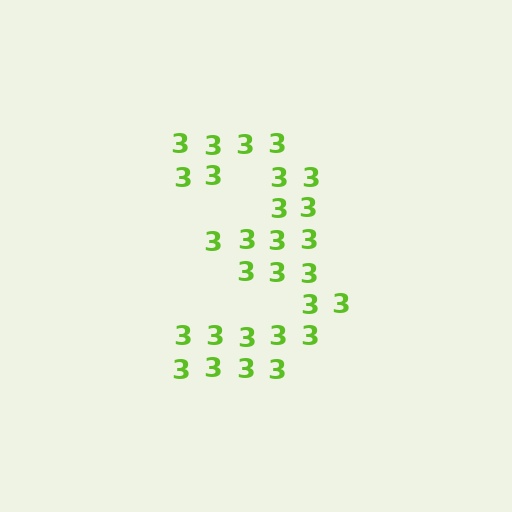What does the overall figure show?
The overall figure shows the digit 3.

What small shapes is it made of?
It is made of small digit 3's.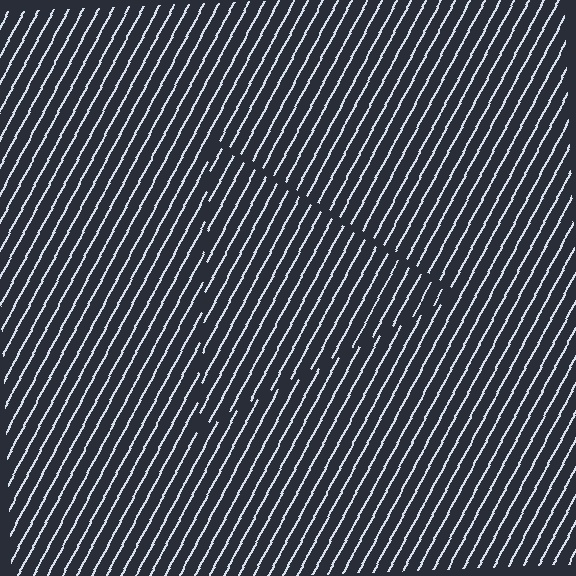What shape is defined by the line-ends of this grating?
An illusory triangle. The interior of the shape contains the same grating, shifted by half a period — the contour is defined by the phase discontinuity where line-ends from the inner and outer gratings abut.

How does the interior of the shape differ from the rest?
The interior of the shape contains the same grating, shifted by half a period — the contour is defined by the phase discontinuity where line-ends from the inner and outer gratings abut.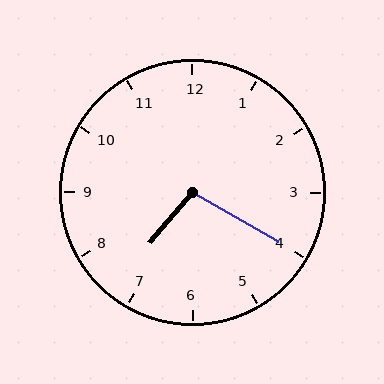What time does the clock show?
7:20.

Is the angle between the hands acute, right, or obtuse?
It is obtuse.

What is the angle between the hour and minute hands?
Approximately 100 degrees.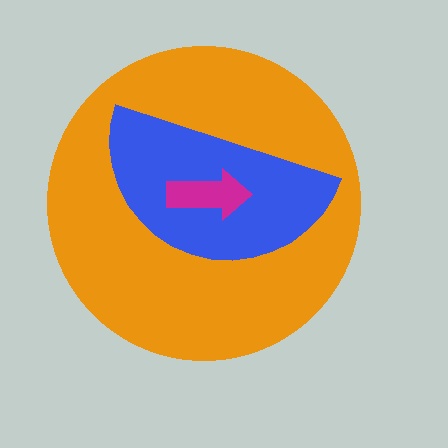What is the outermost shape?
The orange circle.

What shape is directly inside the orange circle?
The blue semicircle.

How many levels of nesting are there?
3.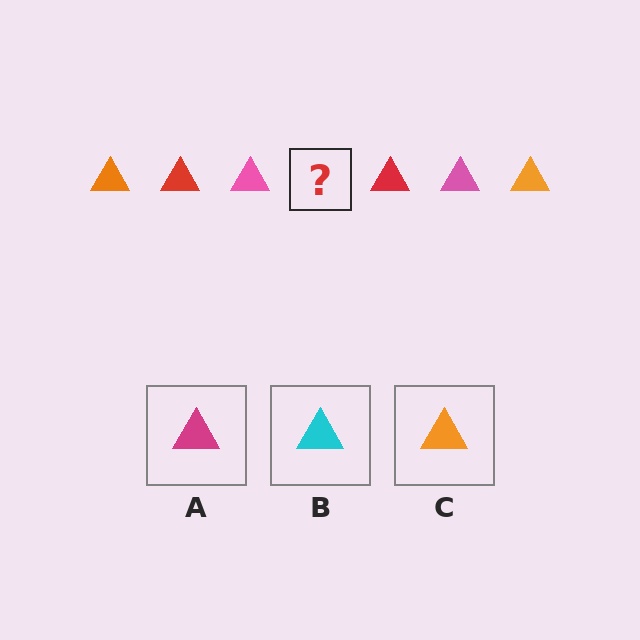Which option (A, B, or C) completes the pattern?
C.